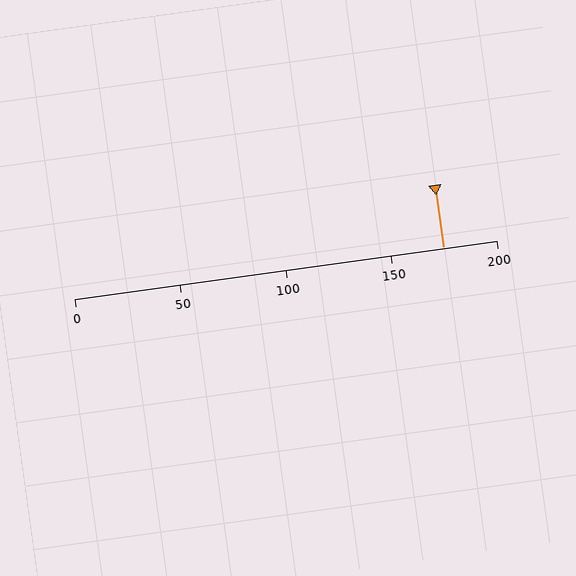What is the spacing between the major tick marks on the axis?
The major ticks are spaced 50 apart.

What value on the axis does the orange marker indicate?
The marker indicates approximately 175.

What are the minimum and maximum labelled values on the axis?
The axis runs from 0 to 200.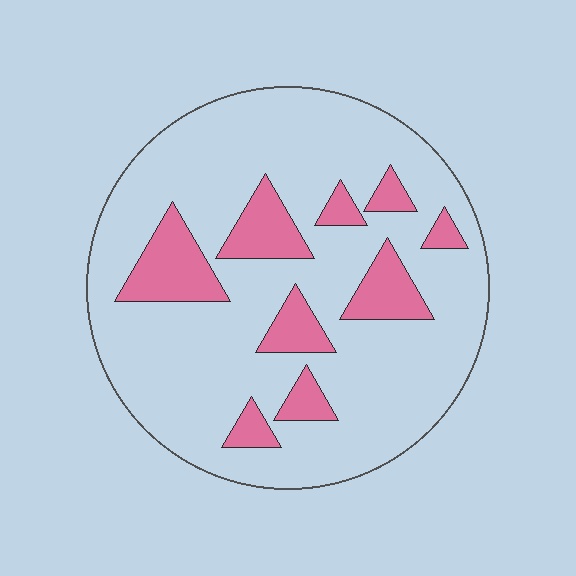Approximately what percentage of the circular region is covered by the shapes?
Approximately 20%.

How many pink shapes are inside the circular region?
9.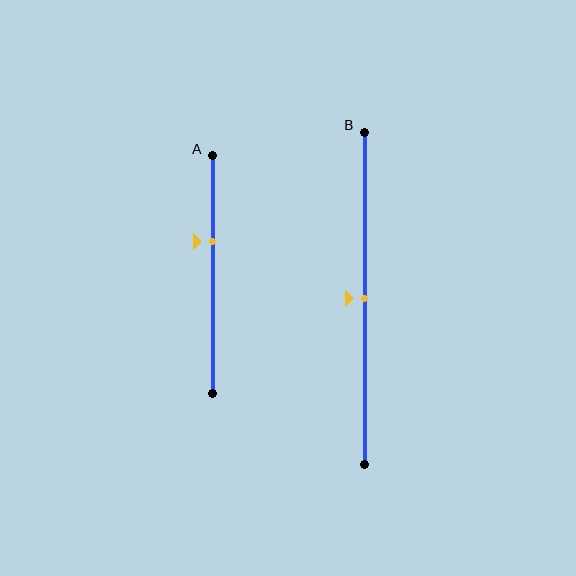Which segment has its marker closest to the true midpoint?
Segment B has its marker closest to the true midpoint.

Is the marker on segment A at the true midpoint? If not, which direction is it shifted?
No, the marker on segment A is shifted upward by about 14% of the segment length.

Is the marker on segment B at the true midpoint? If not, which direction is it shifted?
Yes, the marker on segment B is at the true midpoint.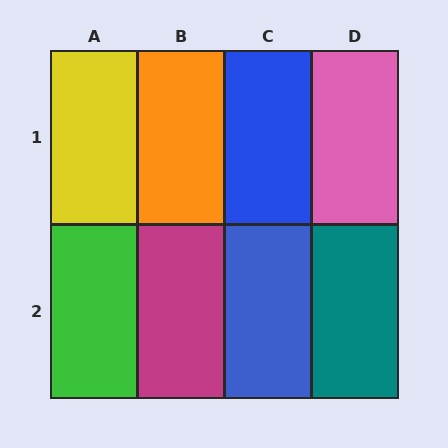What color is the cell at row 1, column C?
Blue.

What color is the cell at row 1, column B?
Orange.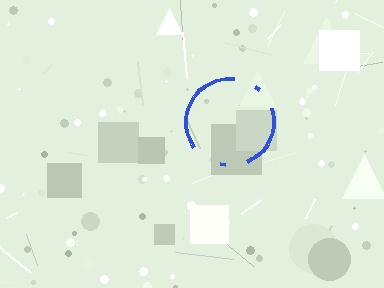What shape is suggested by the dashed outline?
The dashed outline suggests a circle.